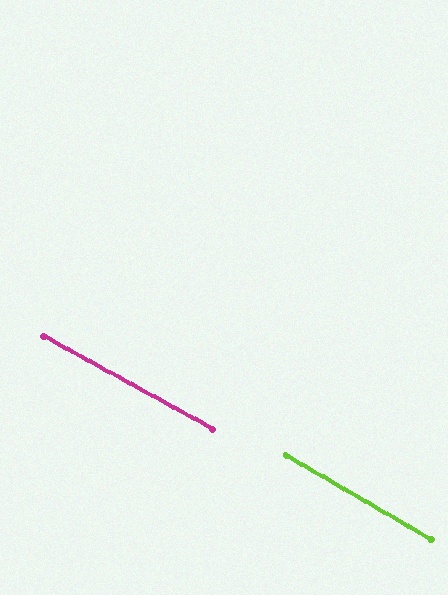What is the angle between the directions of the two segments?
Approximately 1 degree.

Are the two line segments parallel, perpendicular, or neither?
Parallel — their directions differ by only 1.2°.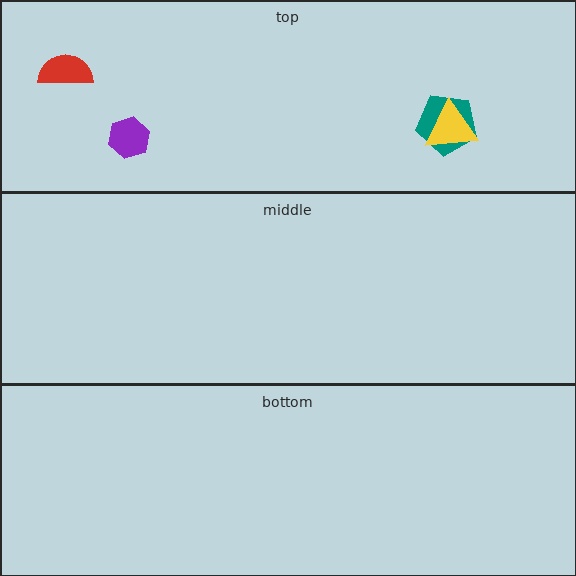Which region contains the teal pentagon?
The top region.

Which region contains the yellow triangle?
The top region.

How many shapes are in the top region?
4.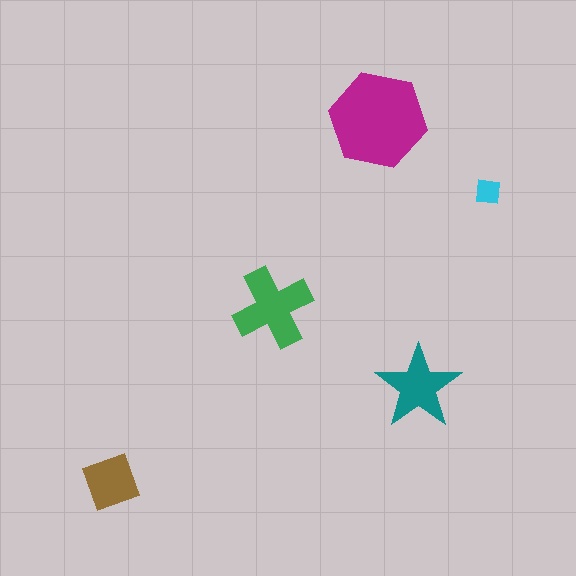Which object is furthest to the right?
The cyan square is rightmost.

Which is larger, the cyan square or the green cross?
The green cross.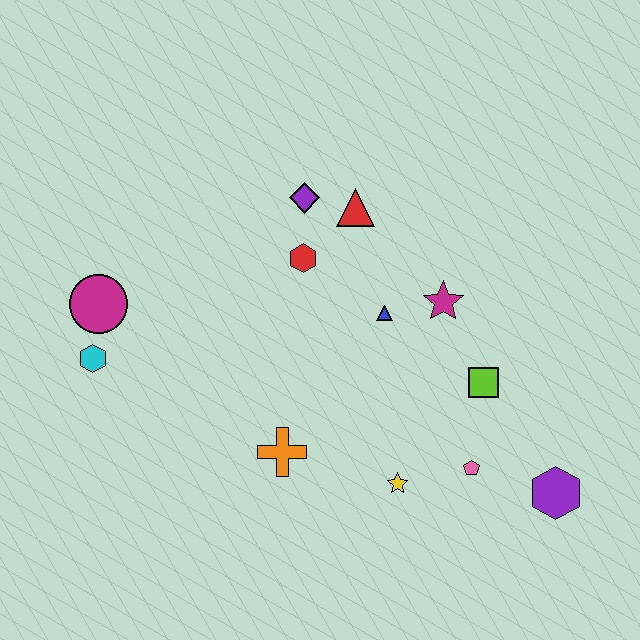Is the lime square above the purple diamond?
No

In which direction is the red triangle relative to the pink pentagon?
The red triangle is above the pink pentagon.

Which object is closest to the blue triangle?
The magenta star is closest to the blue triangle.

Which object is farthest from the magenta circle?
The purple hexagon is farthest from the magenta circle.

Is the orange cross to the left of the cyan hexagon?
No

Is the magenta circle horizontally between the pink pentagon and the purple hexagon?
No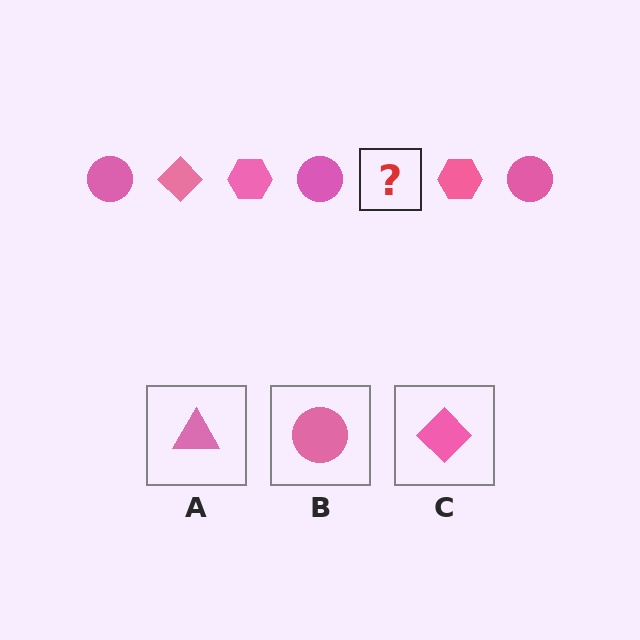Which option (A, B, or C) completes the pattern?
C.